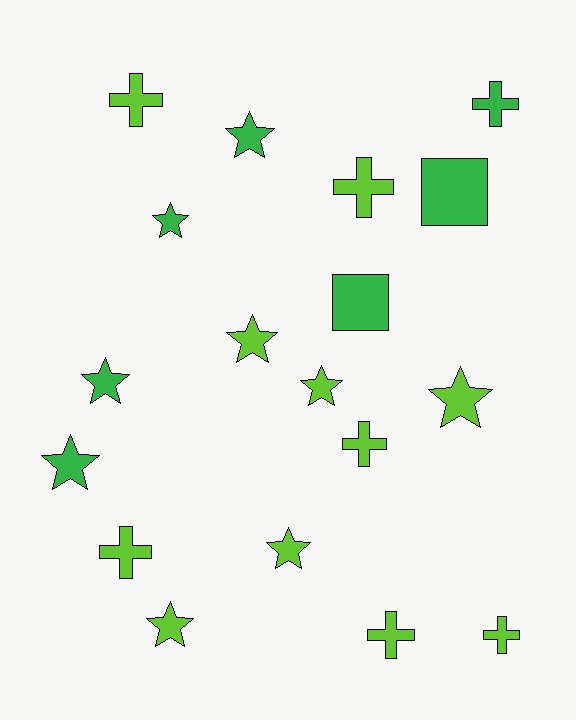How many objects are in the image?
There are 18 objects.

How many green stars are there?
There are 4 green stars.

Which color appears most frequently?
Lime, with 11 objects.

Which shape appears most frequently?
Star, with 9 objects.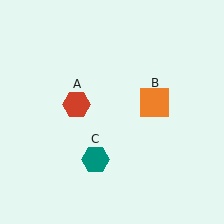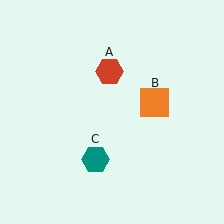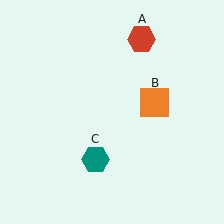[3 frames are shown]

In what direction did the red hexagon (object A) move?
The red hexagon (object A) moved up and to the right.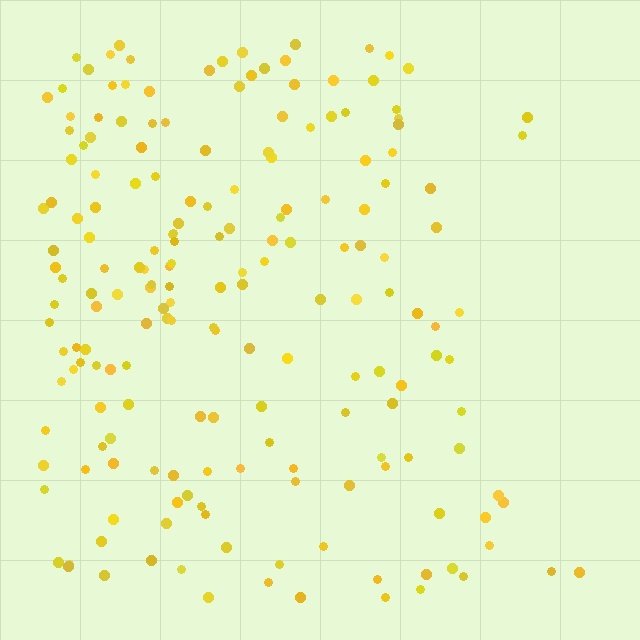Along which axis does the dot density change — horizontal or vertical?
Horizontal.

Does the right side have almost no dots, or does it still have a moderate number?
Still a moderate number, just noticeably fewer than the left.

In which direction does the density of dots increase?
From right to left, with the left side densest.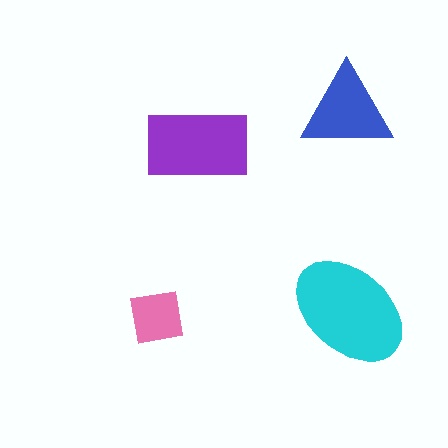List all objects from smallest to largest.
The pink square, the blue triangle, the purple rectangle, the cyan ellipse.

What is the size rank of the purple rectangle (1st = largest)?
2nd.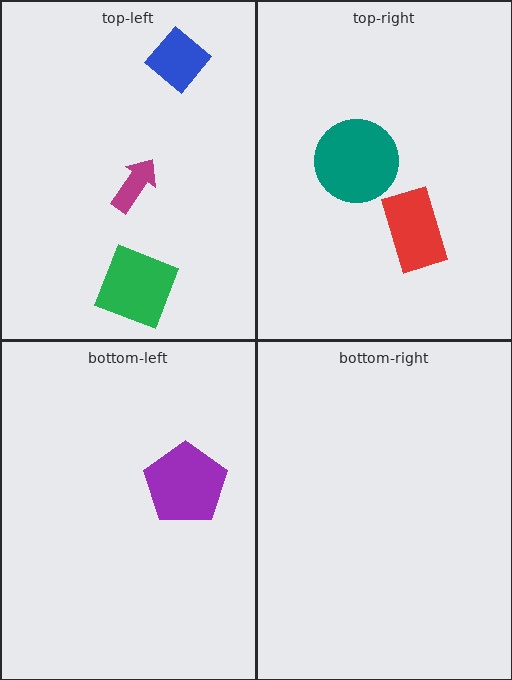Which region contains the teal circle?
The top-right region.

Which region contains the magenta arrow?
The top-left region.